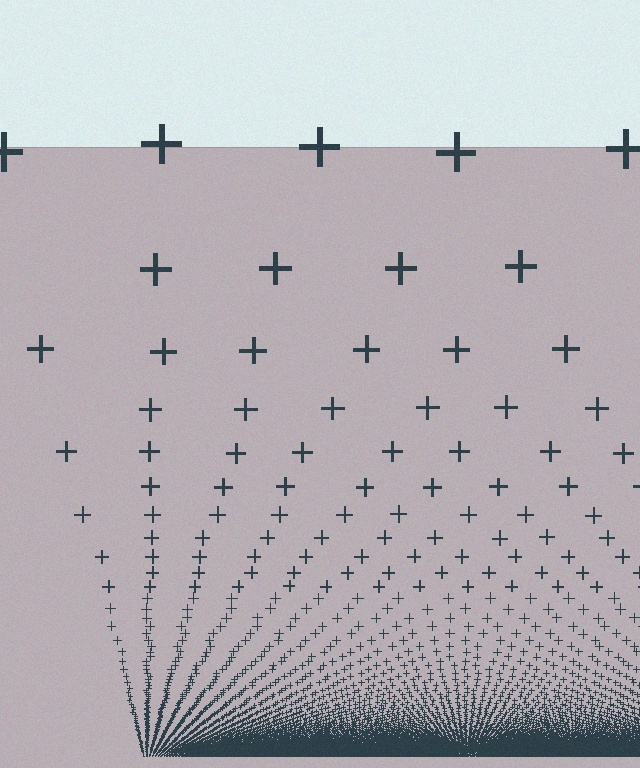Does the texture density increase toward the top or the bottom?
Density increases toward the bottom.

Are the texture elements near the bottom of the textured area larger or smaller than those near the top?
Smaller. The gradient is inverted — elements near the bottom are smaller and denser.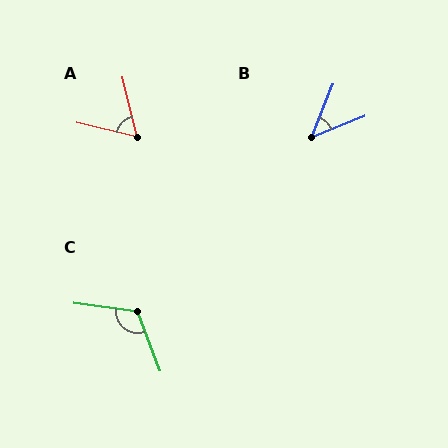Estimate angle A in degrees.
Approximately 63 degrees.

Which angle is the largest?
C, at approximately 119 degrees.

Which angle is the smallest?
B, at approximately 46 degrees.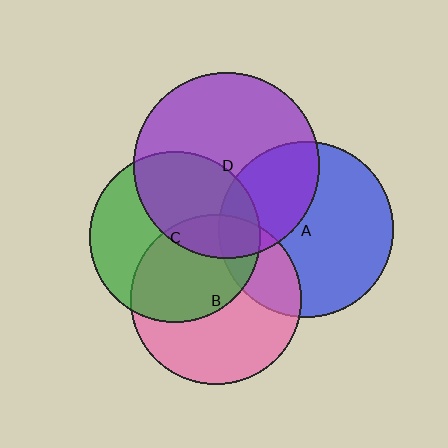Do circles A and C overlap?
Yes.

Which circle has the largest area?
Circle D (purple).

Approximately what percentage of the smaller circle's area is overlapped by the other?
Approximately 15%.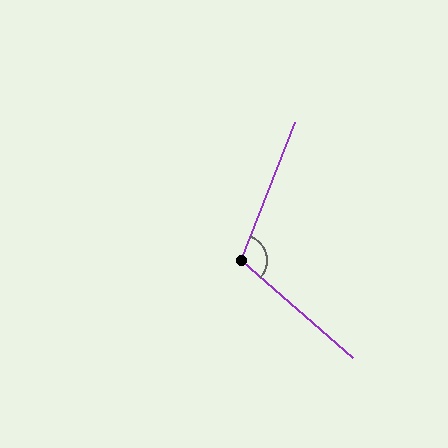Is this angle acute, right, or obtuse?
It is obtuse.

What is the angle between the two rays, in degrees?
Approximately 110 degrees.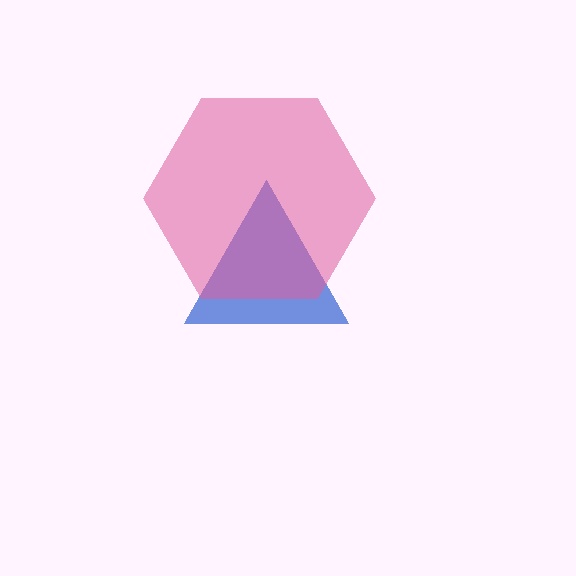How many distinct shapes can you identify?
There are 2 distinct shapes: a blue triangle, a pink hexagon.